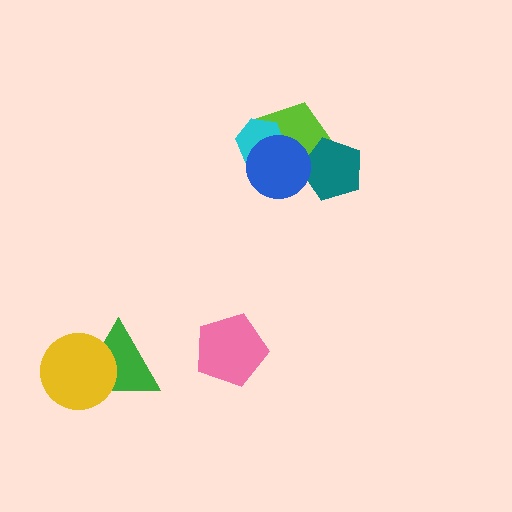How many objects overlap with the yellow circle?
1 object overlaps with the yellow circle.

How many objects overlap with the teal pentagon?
2 objects overlap with the teal pentagon.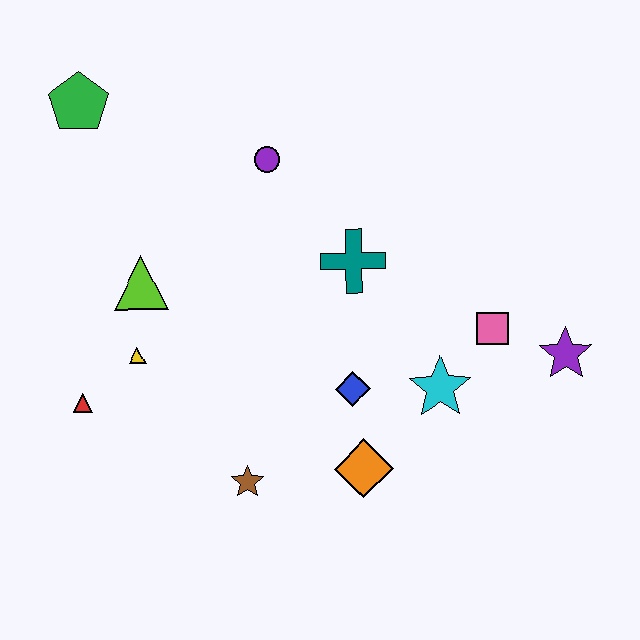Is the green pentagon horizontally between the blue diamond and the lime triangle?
No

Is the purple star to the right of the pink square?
Yes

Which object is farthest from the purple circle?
The purple star is farthest from the purple circle.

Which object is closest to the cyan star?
The pink square is closest to the cyan star.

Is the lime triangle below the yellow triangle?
No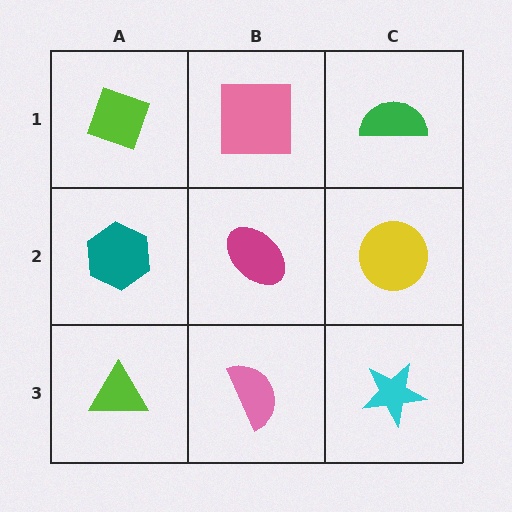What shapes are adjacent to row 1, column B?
A magenta ellipse (row 2, column B), a lime diamond (row 1, column A), a green semicircle (row 1, column C).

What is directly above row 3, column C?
A yellow circle.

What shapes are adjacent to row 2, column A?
A lime diamond (row 1, column A), a lime triangle (row 3, column A), a magenta ellipse (row 2, column B).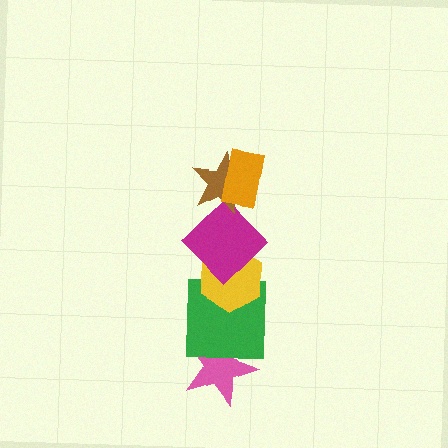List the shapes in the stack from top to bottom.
From top to bottom: the orange rectangle, the brown star, the magenta diamond, the yellow hexagon, the green square, the pink star.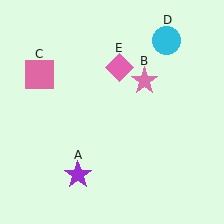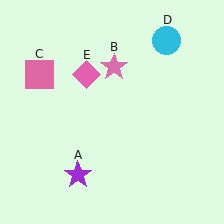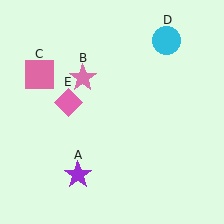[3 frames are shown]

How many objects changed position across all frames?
2 objects changed position: pink star (object B), pink diamond (object E).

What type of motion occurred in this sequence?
The pink star (object B), pink diamond (object E) rotated counterclockwise around the center of the scene.